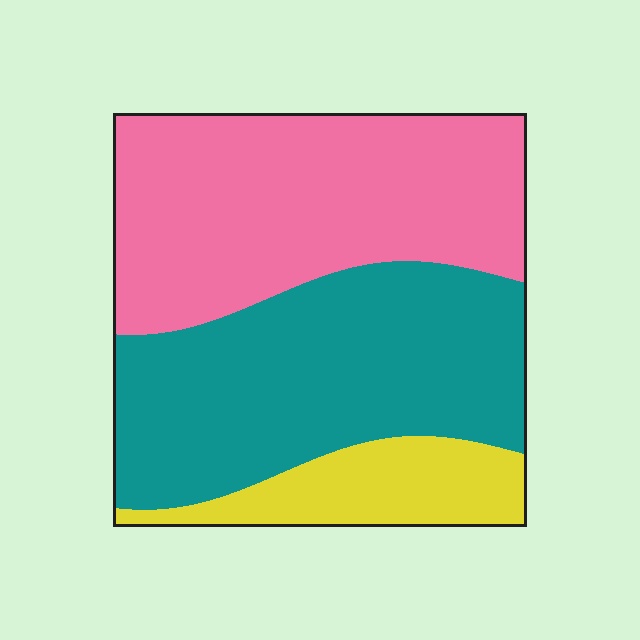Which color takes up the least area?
Yellow, at roughly 15%.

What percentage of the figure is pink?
Pink covers around 45% of the figure.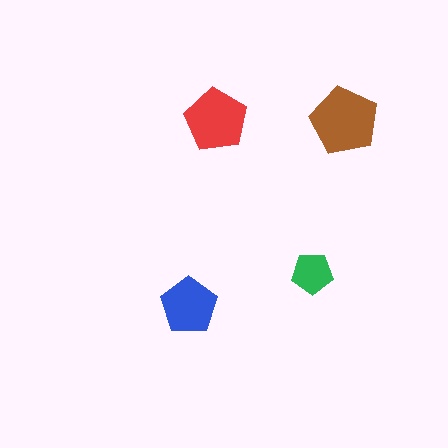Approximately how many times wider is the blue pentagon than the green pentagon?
About 1.5 times wider.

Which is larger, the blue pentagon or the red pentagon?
The red one.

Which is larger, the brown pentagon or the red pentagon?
The brown one.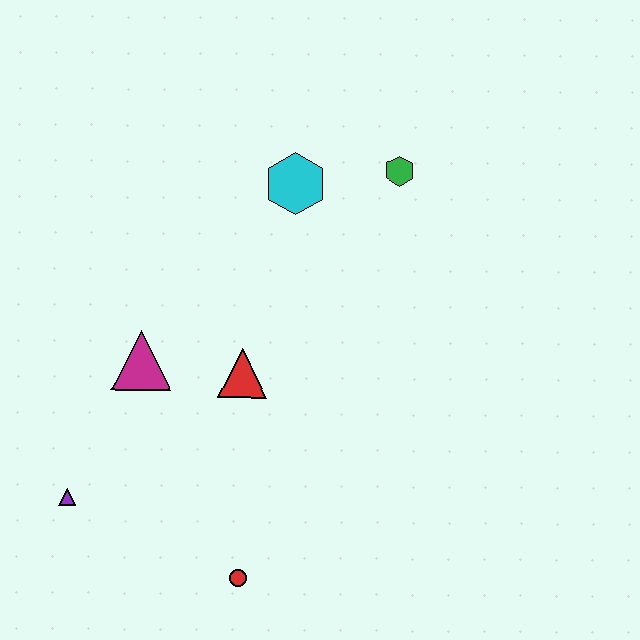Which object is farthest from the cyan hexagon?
The red circle is farthest from the cyan hexagon.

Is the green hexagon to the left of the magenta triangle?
No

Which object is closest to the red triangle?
The magenta triangle is closest to the red triangle.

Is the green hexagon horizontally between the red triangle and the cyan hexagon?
No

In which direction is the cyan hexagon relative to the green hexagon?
The cyan hexagon is to the left of the green hexagon.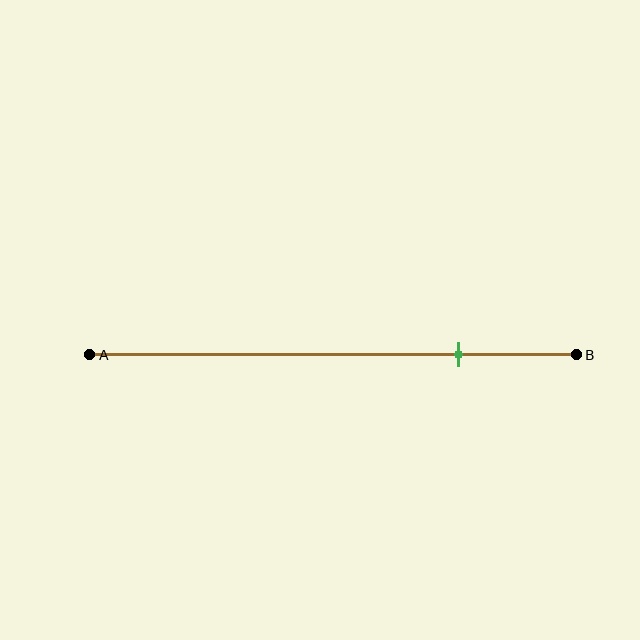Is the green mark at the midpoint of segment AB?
No, the mark is at about 75% from A, not at the 50% midpoint.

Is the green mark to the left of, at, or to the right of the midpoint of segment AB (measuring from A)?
The green mark is to the right of the midpoint of segment AB.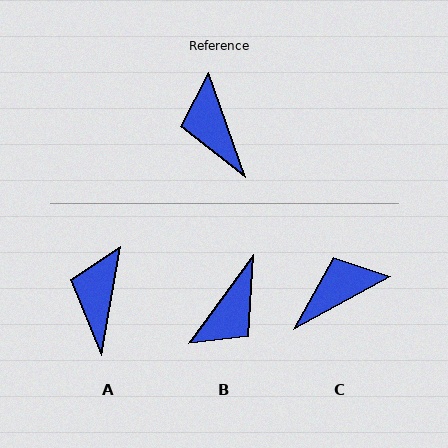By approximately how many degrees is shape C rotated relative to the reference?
Approximately 81 degrees clockwise.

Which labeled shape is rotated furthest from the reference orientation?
B, about 125 degrees away.